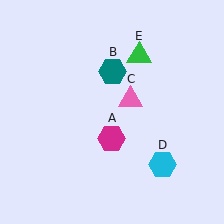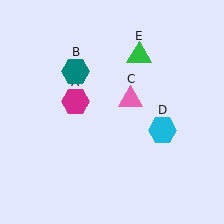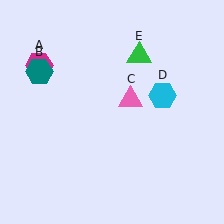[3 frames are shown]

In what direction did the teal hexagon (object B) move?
The teal hexagon (object B) moved left.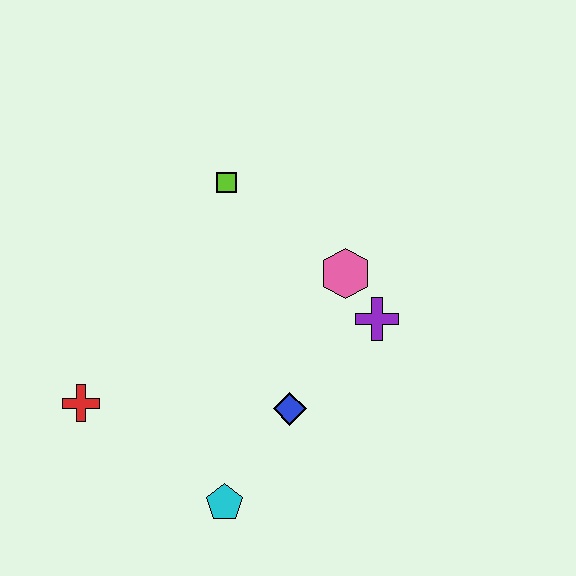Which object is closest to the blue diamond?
The cyan pentagon is closest to the blue diamond.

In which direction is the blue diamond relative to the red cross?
The blue diamond is to the right of the red cross.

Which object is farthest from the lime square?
The cyan pentagon is farthest from the lime square.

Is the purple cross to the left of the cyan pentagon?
No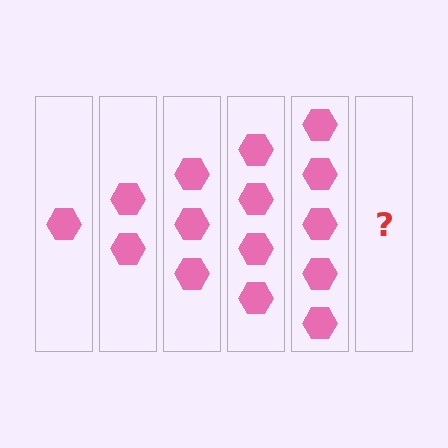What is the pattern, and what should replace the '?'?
The pattern is that each step adds one more hexagon. The '?' should be 6 hexagons.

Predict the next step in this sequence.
The next step is 6 hexagons.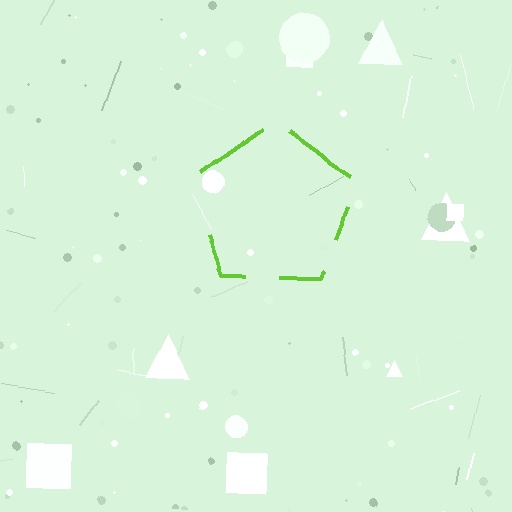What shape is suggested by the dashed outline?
The dashed outline suggests a pentagon.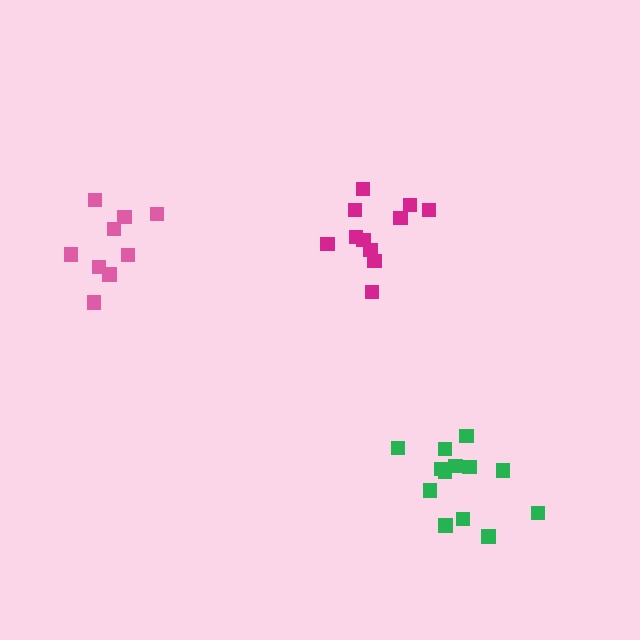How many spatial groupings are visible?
There are 3 spatial groupings.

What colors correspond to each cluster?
The clusters are colored: pink, magenta, green.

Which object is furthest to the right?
The green cluster is rightmost.